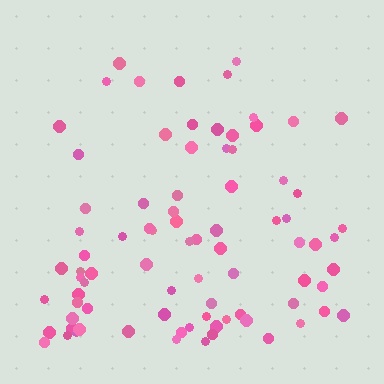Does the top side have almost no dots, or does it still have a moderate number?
Still a moderate number, just noticeably fewer than the bottom.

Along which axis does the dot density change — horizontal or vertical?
Vertical.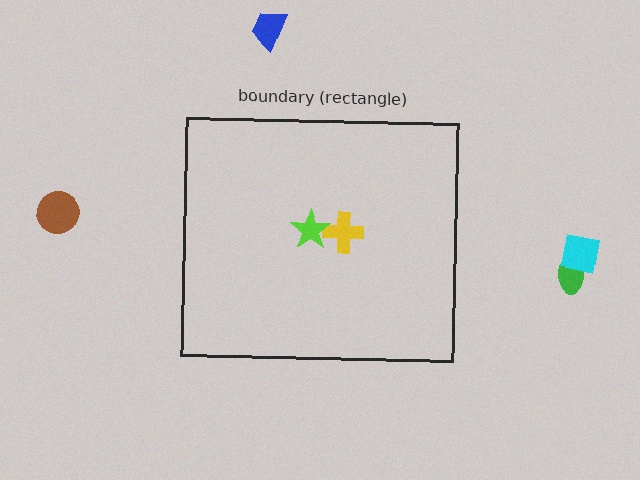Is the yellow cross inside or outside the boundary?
Inside.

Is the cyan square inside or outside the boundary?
Outside.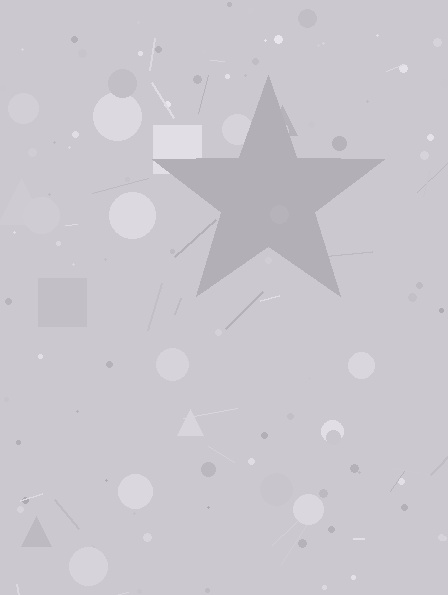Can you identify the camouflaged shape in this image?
The camouflaged shape is a star.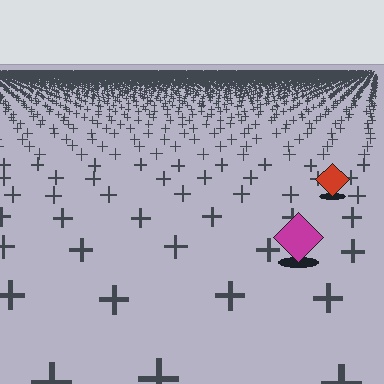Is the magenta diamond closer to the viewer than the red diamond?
Yes. The magenta diamond is closer — you can tell from the texture gradient: the ground texture is coarser near it.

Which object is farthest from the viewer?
The red diamond is farthest from the viewer. It appears smaller and the ground texture around it is denser.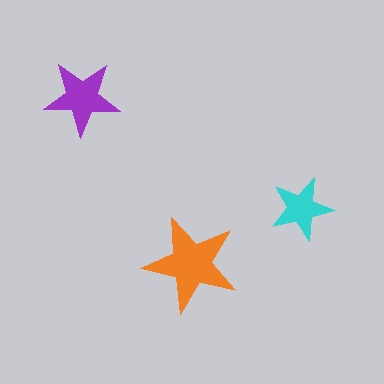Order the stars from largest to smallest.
the orange one, the purple one, the cyan one.